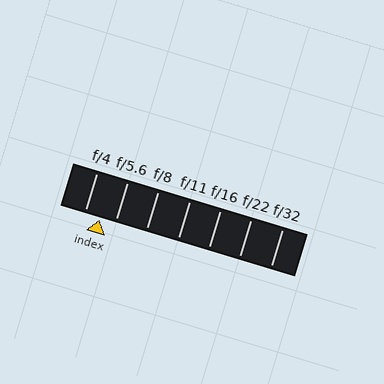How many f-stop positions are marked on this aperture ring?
There are 7 f-stop positions marked.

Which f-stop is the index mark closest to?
The index mark is closest to f/5.6.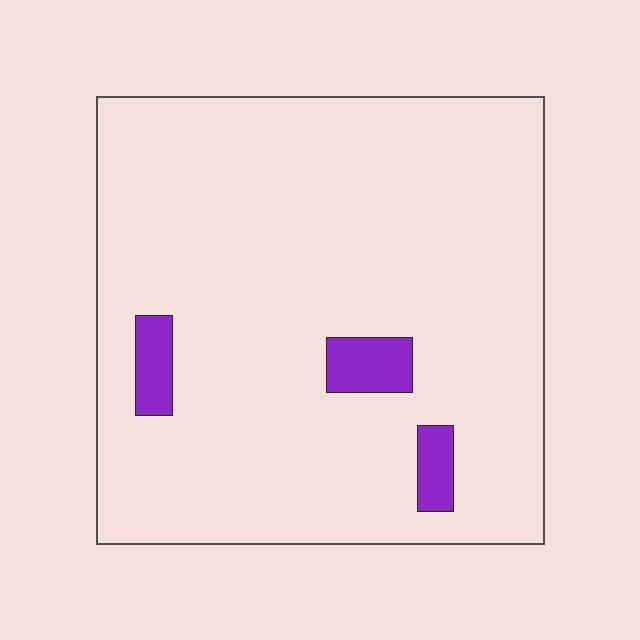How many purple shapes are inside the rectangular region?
3.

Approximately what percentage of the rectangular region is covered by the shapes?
Approximately 5%.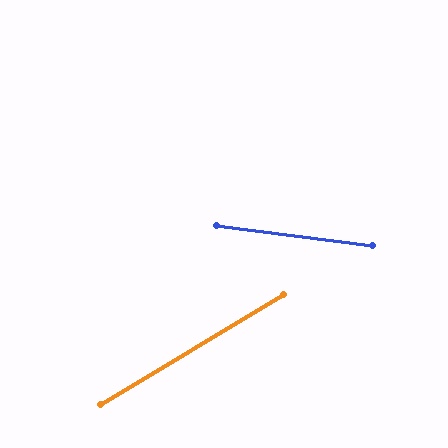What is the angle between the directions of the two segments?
Approximately 38 degrees.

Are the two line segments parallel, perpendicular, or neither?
Neither parallel nor perpendicular — they differ by about 38°.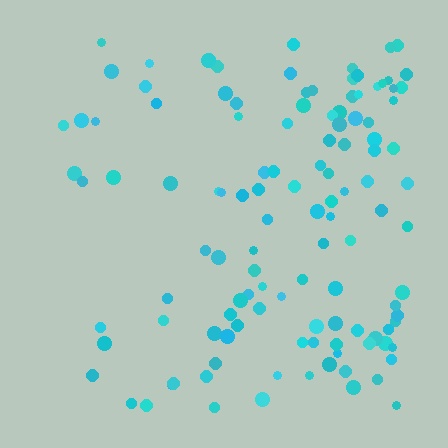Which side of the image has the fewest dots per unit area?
The left.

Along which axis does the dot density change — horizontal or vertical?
Horizontal.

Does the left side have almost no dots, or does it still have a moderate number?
Still a moderate number, just noticeably fewer than the right.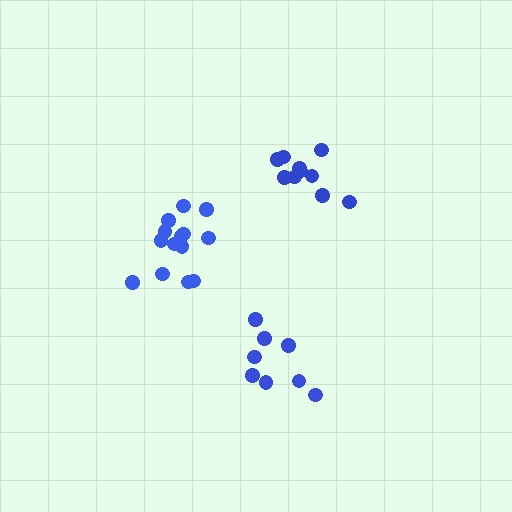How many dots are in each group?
Group 1: 10 dots, Group 2: 14 dots, Group 3: 8 dots (32 total).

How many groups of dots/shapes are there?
There are 3 groups.